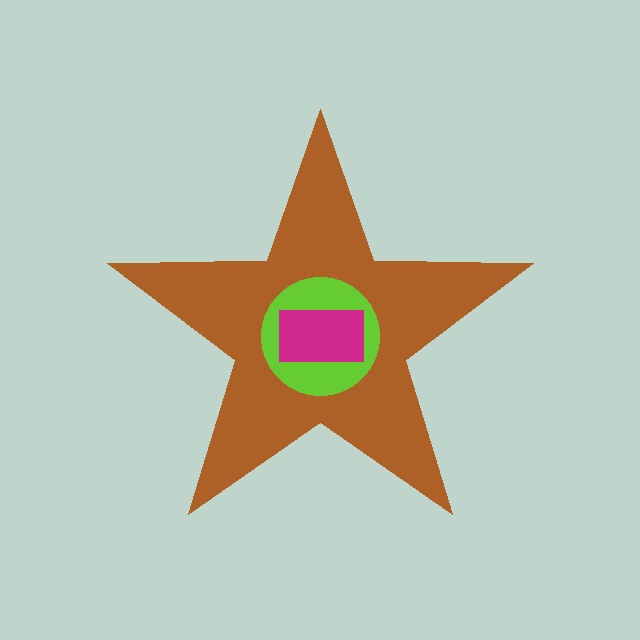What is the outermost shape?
The brown star.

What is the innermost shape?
The magenta rectangle.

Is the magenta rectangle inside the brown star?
Yes.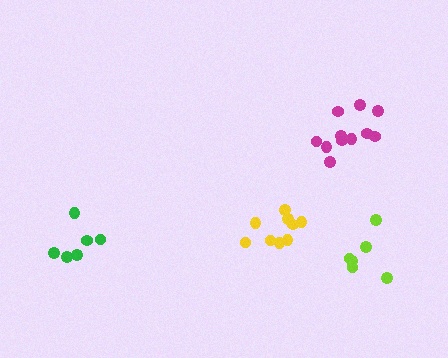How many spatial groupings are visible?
There are 4 spatial groupings.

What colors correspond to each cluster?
The clusters are colored: magenta, lime, yellow, green.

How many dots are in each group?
Group 1: 11 dots, Group 2: 6 dots, Group 3: 9 dots, Group 4: 6 dots (32 total).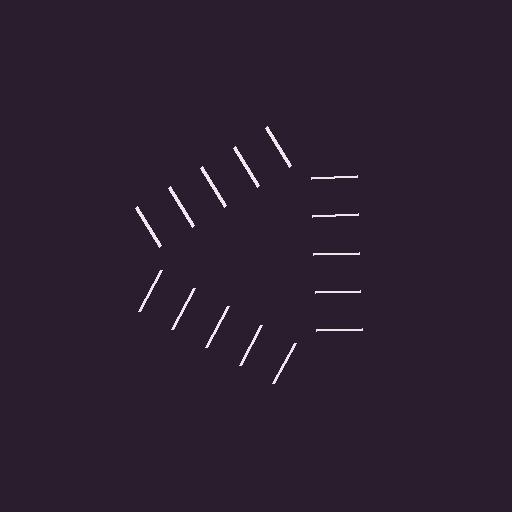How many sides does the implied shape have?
3 sides — the line-ends trace a triangle.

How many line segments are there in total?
15 — 5 along each of the 3 edges.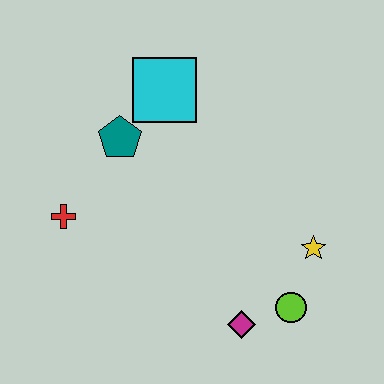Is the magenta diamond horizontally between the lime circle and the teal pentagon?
Yes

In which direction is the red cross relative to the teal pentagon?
The red cross is below the teal pentagon.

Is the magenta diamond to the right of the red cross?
Yes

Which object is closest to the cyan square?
The teal pentagon is closest to the cyan square.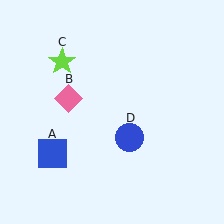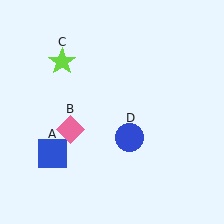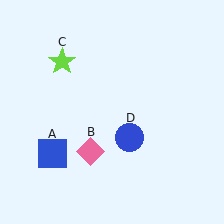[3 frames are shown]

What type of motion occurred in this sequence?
The pink diamond (object B) rotated counterclockwise around the center of the scene.